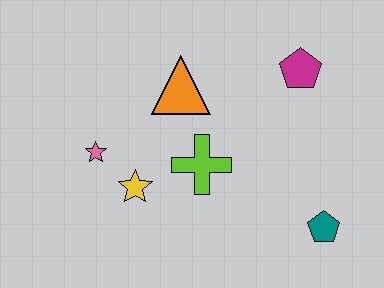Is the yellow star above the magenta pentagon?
No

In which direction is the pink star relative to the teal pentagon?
The pink star is to the left of the teal pentagon.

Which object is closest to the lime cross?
The yellow star is closest to the lime cross.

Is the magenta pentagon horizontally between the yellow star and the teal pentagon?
Yes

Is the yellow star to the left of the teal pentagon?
Yes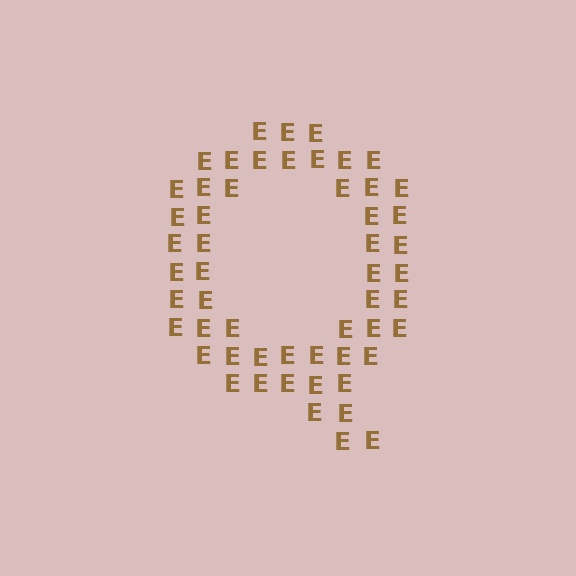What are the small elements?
The small elements are letter E's.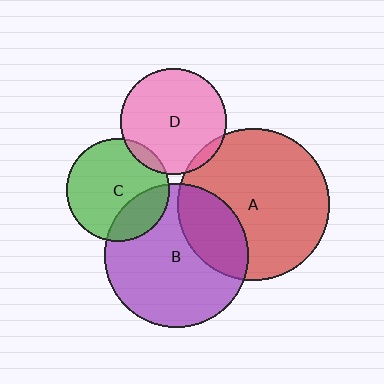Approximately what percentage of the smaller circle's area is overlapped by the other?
Approximately 25%.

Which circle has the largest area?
Circle A (red).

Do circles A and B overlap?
Yes.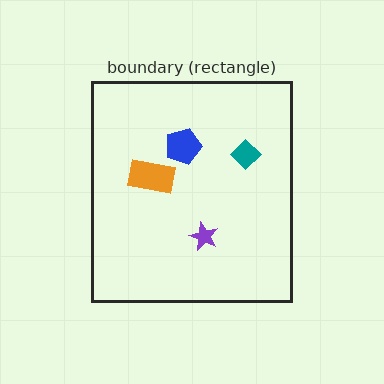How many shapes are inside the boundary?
4 inside, 0 outside.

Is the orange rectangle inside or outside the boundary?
Inside.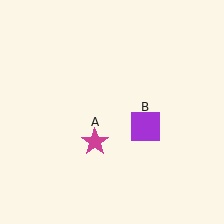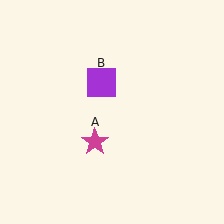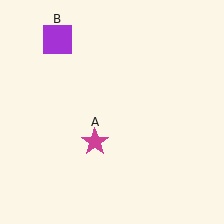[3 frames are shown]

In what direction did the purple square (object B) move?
The purple square (object B) moved up and to the left.